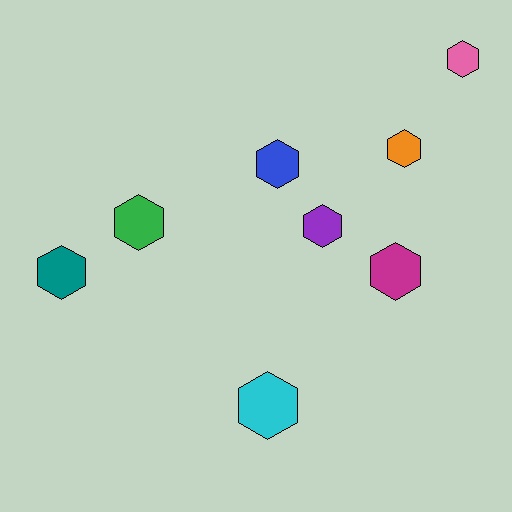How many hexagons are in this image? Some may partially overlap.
There are 8 hexagons.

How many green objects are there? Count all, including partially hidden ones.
There is 1 green object.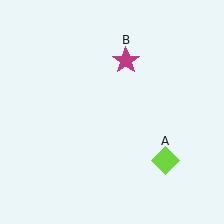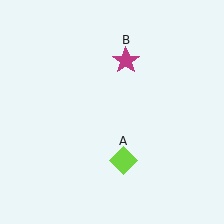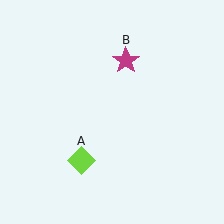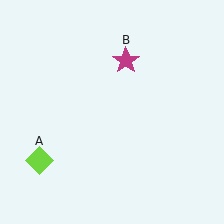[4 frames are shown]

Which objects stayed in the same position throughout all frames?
Magenta star (object B) remained stationary.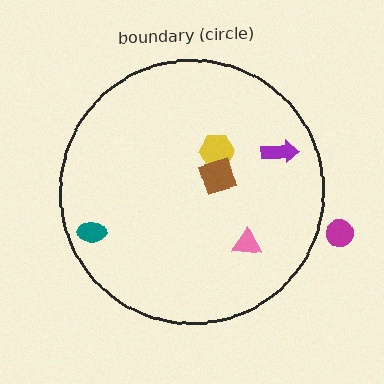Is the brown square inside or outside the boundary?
Inside.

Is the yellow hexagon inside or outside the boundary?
Inside.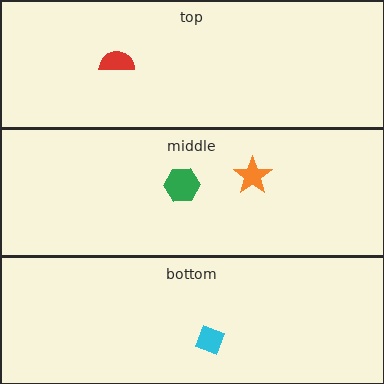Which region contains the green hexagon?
The middle region.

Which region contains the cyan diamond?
The bottom region.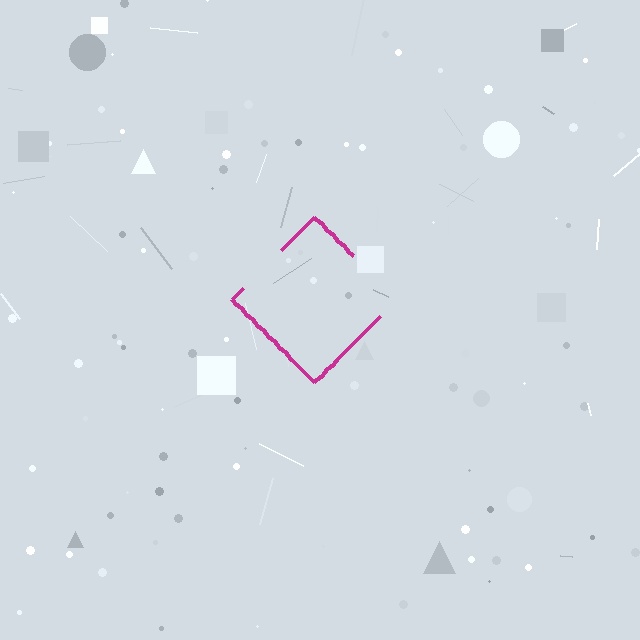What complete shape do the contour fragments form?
The contour fragments form a diamond.